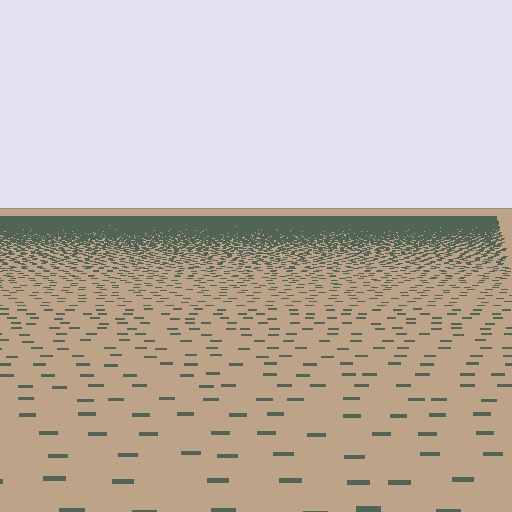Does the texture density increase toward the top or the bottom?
Density increases toward the top.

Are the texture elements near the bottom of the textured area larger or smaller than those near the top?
Larger. Near the bottom, elements are closer to the viewer and appear at a bigger on-screen size.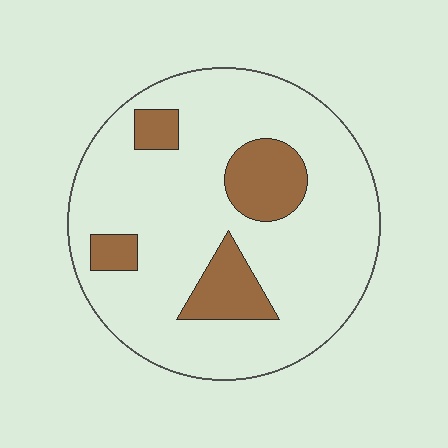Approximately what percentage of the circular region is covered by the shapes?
Approximately 20%.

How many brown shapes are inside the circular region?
4.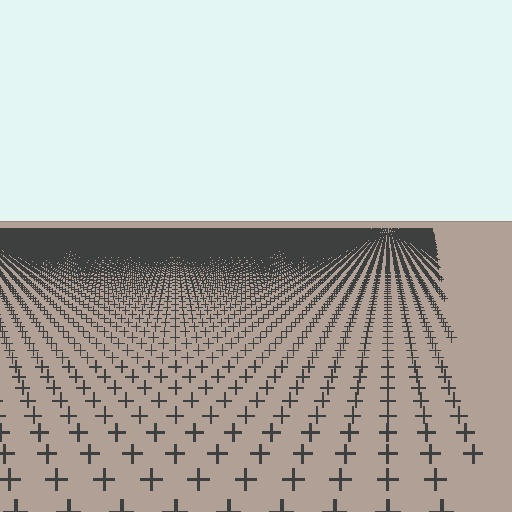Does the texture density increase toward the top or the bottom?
Density increases toward the top.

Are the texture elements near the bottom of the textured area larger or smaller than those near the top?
Larger. Near the bottom, elements are closer to the viewer and appear at a bigger on-screen size.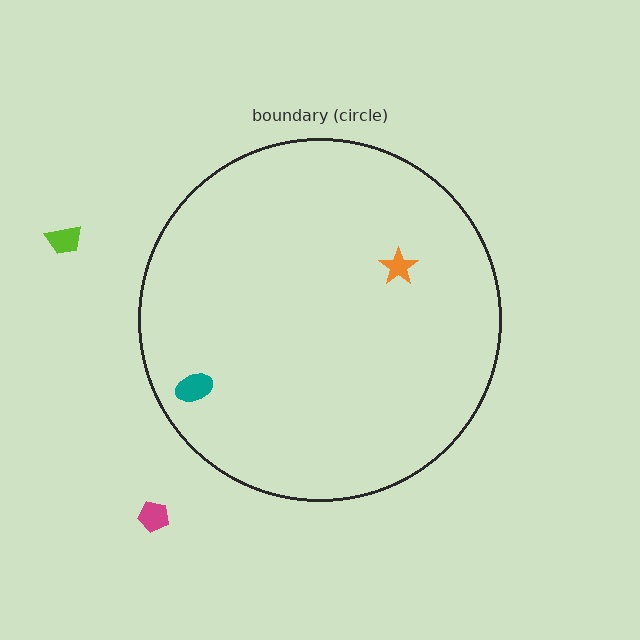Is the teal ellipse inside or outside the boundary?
Inside.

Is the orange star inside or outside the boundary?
Inside.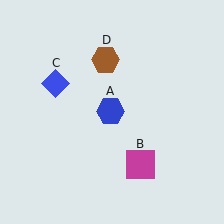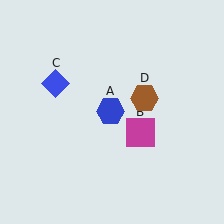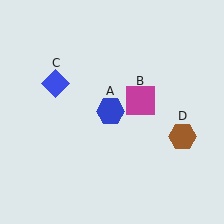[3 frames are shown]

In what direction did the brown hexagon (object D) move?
The brown hexagon (object D) moved down and to the right.